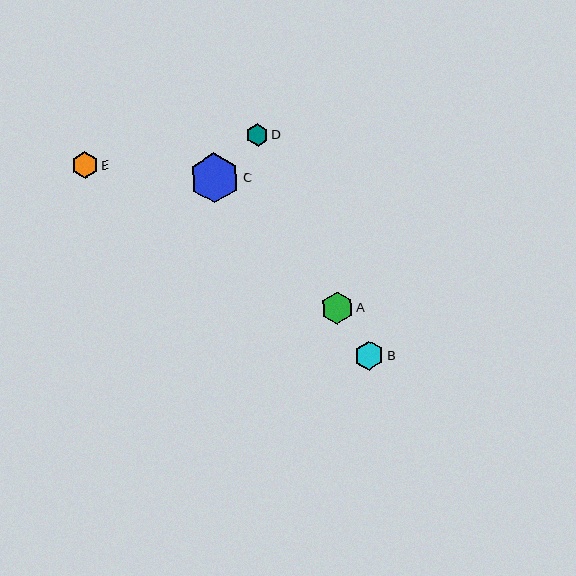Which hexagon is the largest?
Hexagon C is the largest with a size of approximately 50 pixels.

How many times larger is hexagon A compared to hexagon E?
Hexagon A is approximately 1.2 times the size of hexagon E.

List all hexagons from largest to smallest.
From largest to smallest: C, A, B, E, D.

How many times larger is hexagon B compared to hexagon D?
Hexagon B is approximately 1.3 times the size of hexagon D.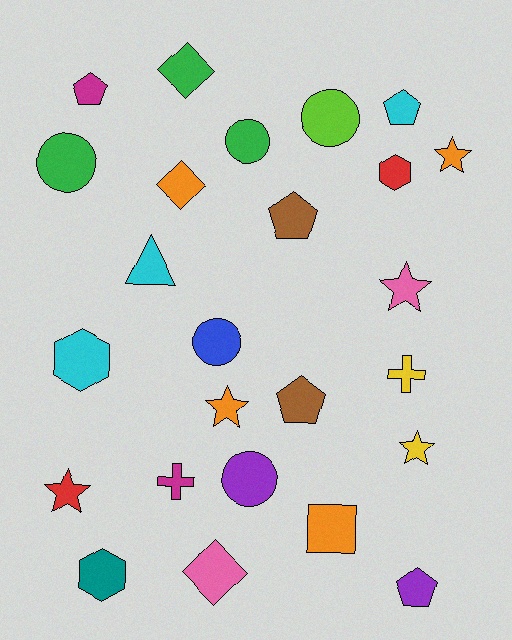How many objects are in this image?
There are 25 objects.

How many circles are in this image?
There are 5 circles.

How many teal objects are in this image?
There is 1 teal object.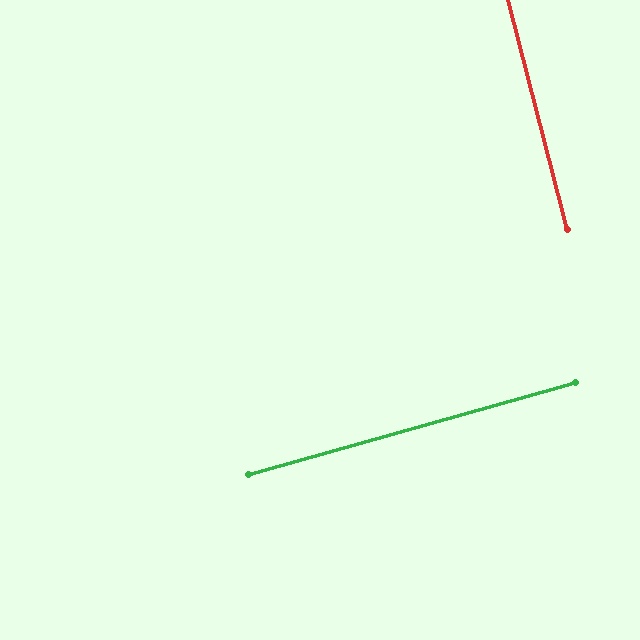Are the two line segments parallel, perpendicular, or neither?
Perpendicular — they meet at approximately 89°.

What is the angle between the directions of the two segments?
Approximately 89 degrees.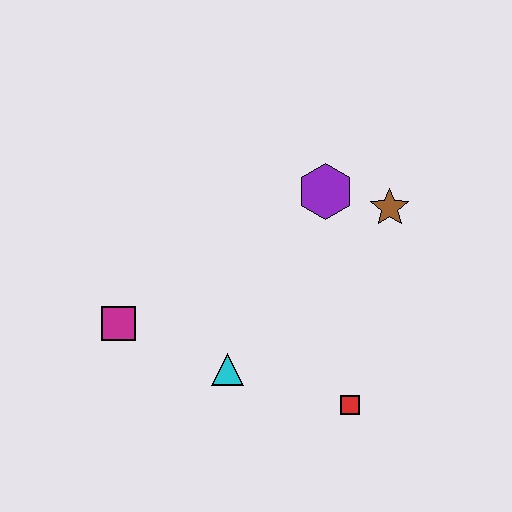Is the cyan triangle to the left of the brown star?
Yes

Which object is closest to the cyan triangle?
The magenta square is closest to the cyan triangle.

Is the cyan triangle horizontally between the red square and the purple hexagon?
No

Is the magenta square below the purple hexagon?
Yes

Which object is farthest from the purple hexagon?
The magenta square is farthest from the purple hexagon.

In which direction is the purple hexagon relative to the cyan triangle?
The purple hexagon is above the cyan triangle.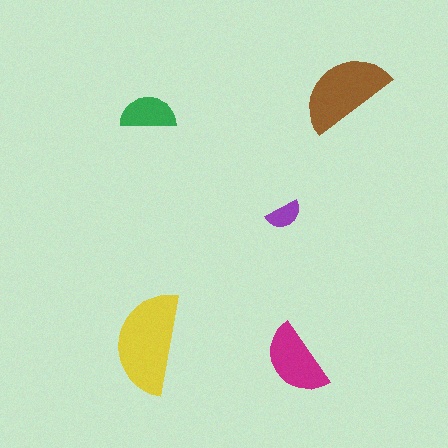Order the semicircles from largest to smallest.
the yellow one, the brown one, the magenta one, the green one, the purple one.